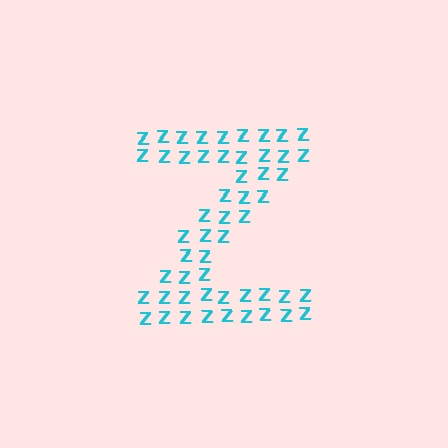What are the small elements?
The small elements are letter Z's.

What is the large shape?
The large shape is the letter Z.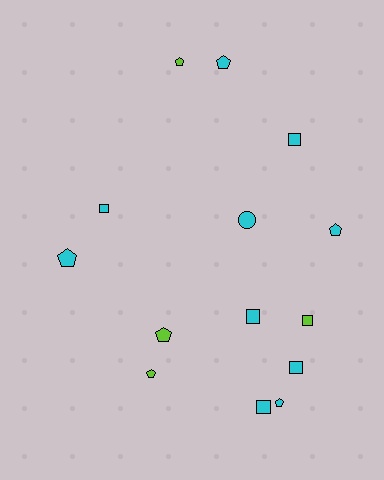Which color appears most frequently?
Cyan, with 10 objects.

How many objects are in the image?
There are 14 objects.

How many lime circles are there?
There are no lime circles.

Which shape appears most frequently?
Pentagon, with 7 objects.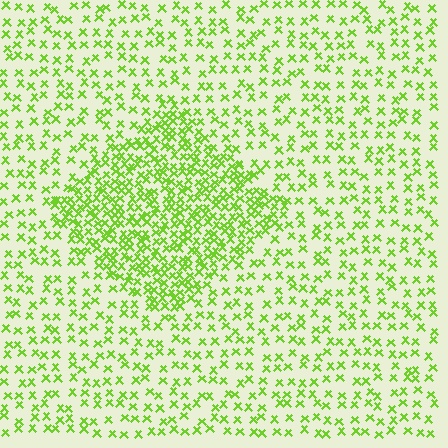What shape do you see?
I see a diamond.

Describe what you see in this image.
The image contains small lime elements arranged at two different densities. A diamond-shaped region is visible where the elements are more densely packed than the surrounding area.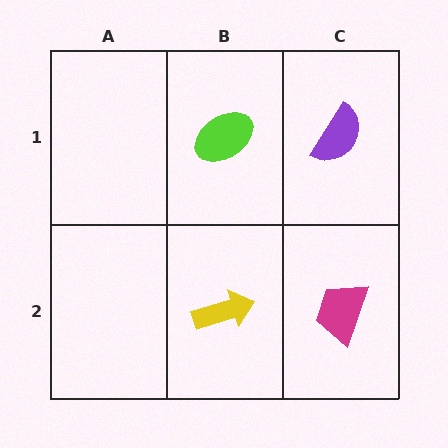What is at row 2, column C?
A magenta trapezoid.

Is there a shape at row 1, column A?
No, that cell is empty.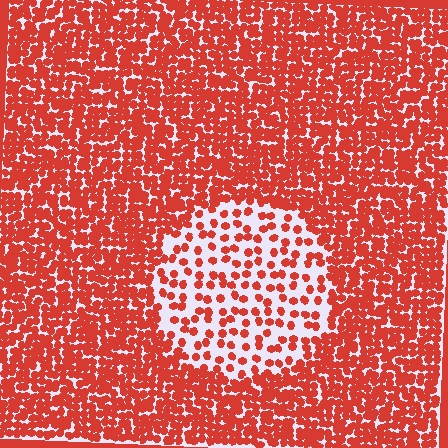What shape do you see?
I see a circle.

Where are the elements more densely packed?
The elements are more densely packed outside the circle boundary.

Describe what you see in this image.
The image contains small red elements arranged at two different densities. A circle-shaped region is visible where the elements are less densely packed than the surrounding area.